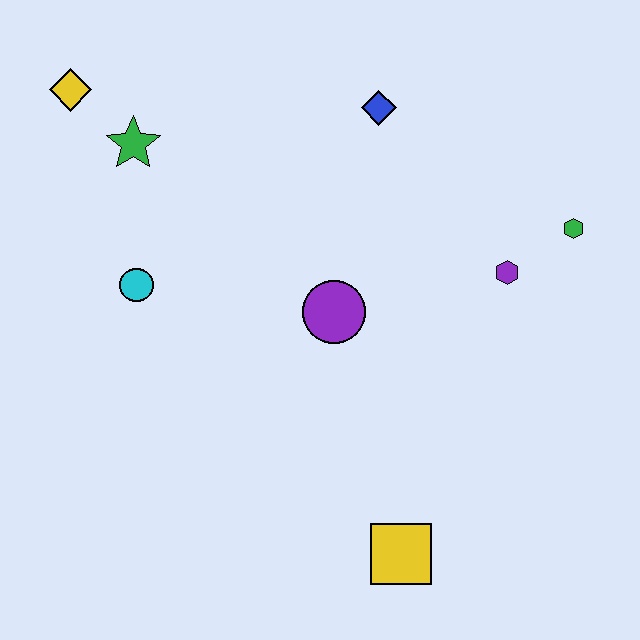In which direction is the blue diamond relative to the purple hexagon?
The blue diamond is above the purple hexagon.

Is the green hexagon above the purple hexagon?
Yes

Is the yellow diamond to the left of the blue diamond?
Yes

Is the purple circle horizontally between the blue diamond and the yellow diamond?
Yes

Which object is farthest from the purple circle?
The yellow diamond is farthest from the purple circle.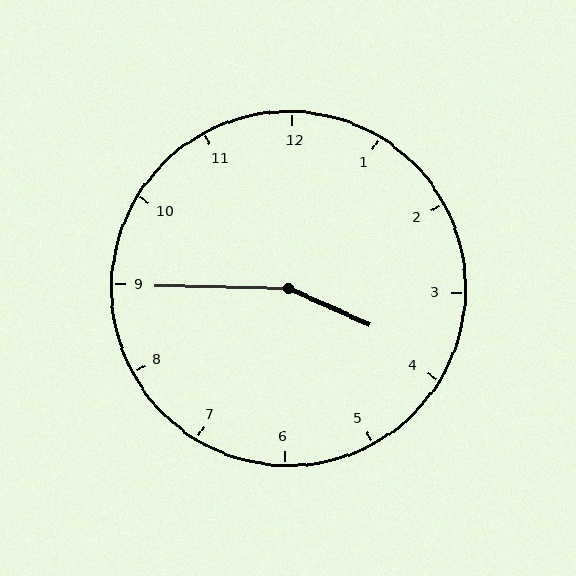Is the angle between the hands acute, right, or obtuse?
It is obtuse.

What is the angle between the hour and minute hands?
Approximately 158 degrees.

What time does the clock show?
3:45.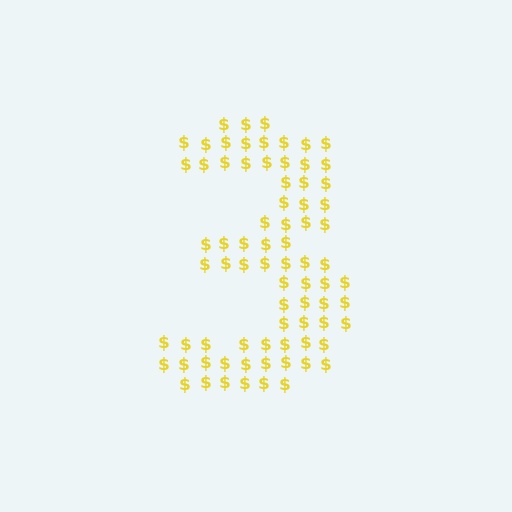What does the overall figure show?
The overall figure shows the digit 3.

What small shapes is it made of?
It is made of small dollar signs.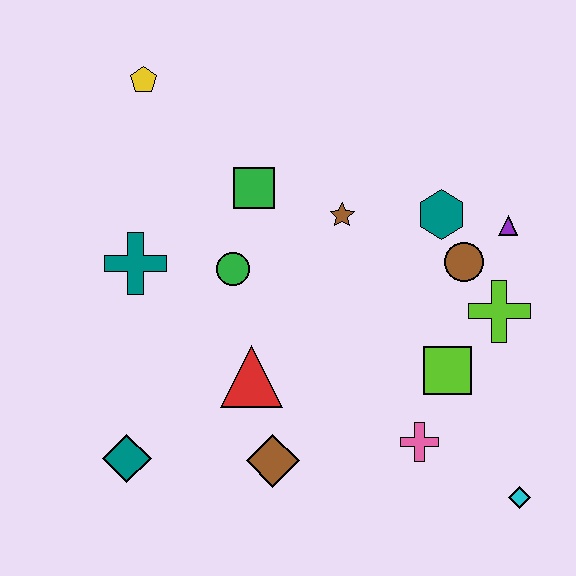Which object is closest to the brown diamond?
The red triangle is closest to the brown diamond.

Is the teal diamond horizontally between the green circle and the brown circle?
No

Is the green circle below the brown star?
Yes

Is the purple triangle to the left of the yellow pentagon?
No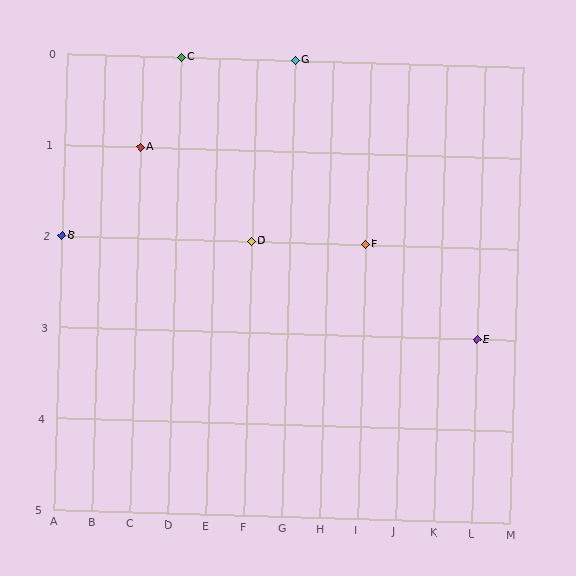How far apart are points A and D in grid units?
Points A and D are 3 columns and 1 row apart (about 3.2 grid units diagonally).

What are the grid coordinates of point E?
Point E is at grid coordinates (L, 3).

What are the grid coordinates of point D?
Point D is at grid coordinates (F, 2).